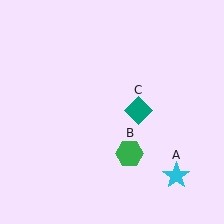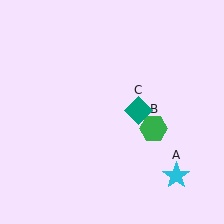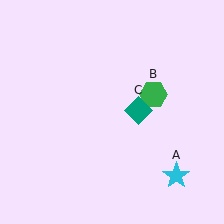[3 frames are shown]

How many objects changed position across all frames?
1 object changed position: green hexagon (object B).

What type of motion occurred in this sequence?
The green hexagon (object B) rotated counterclockwise around the center of the scene.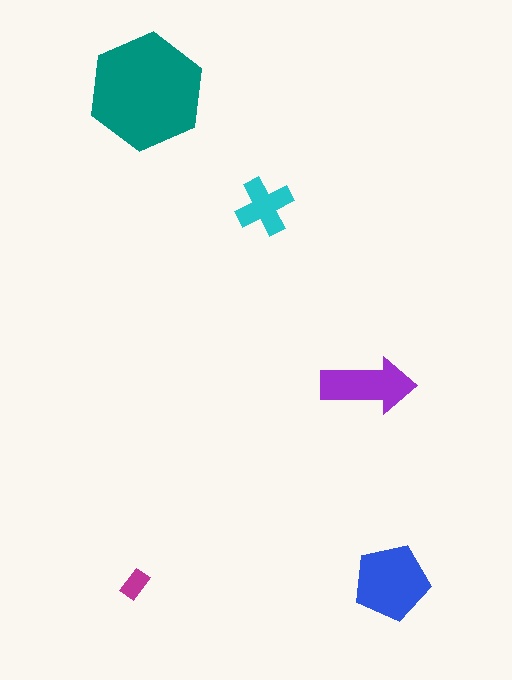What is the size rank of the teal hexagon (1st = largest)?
1st.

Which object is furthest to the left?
The magenta rectangle is leftmost.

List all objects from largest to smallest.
The teal hexagon, the blue pentagon, the purple arrow, the cyan cross, the magenta rectangle.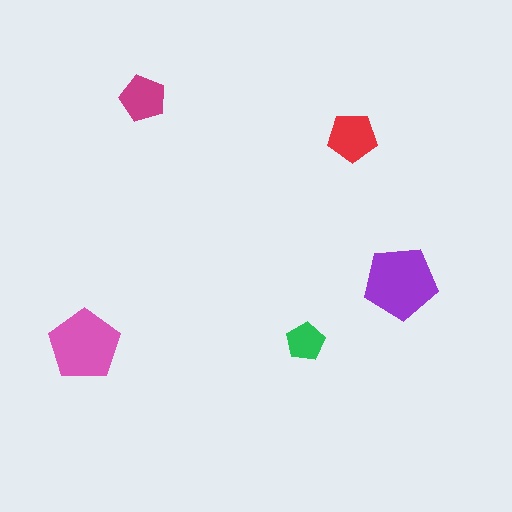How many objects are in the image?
There are 5 objects in the image.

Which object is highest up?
The magenta pentagon is topmost.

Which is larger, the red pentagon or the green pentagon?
The red one.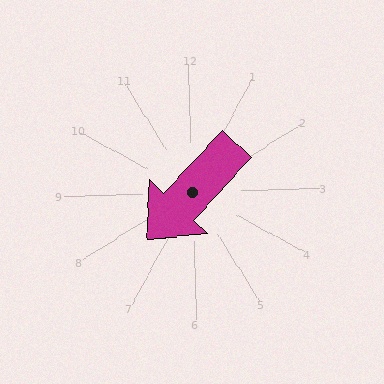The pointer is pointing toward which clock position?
Roughly 7 o'clock.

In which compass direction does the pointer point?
Southwest.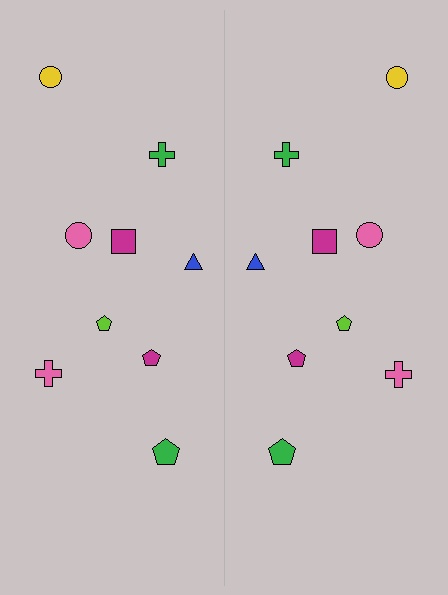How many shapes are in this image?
There are 18 shapes in this image.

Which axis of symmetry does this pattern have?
The pattern has a vertical axis of symmetry running through the center of the image.